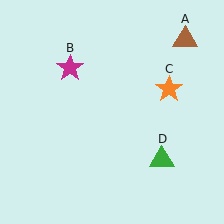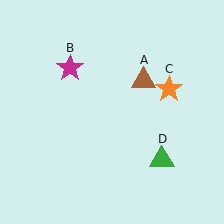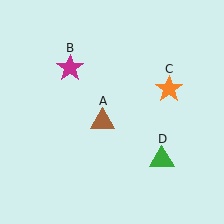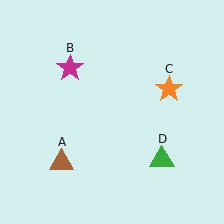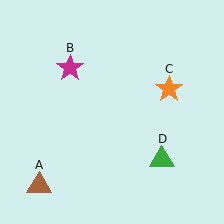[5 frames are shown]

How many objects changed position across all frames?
1 object changed position: brown triangle (object A).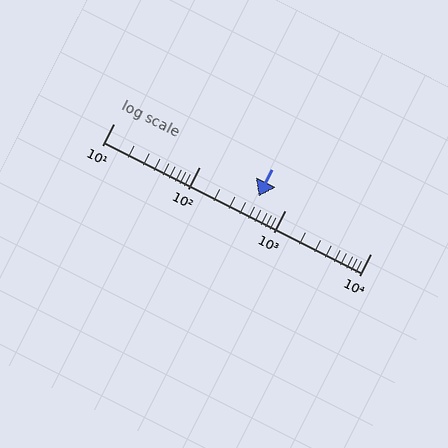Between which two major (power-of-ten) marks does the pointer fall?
The pointer is between 100 and 1000.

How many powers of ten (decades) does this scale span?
The scale spans 3 decades, from 10 to 10000.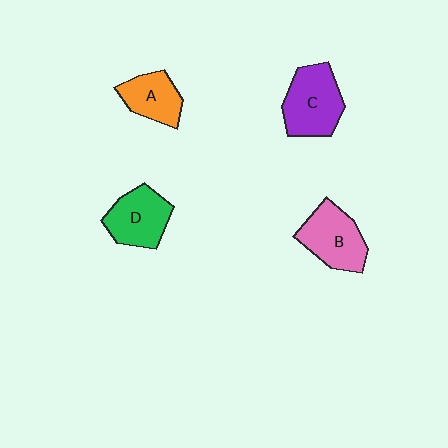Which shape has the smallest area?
Shape A (orange).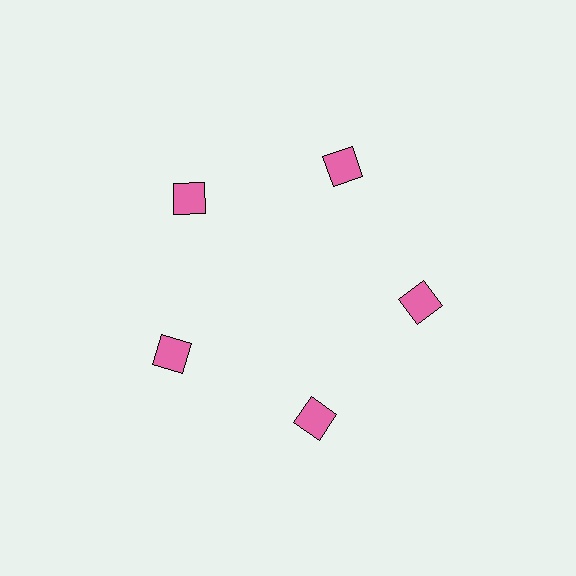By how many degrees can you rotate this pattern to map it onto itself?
The pattern maps onto itself every 72 degrees of rotation.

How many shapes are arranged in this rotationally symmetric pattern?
There are 5 shapes, arranged in 5 groups of 1.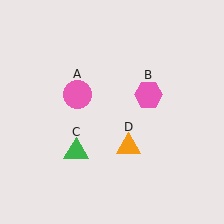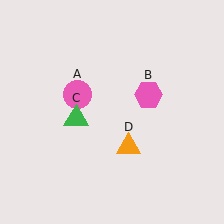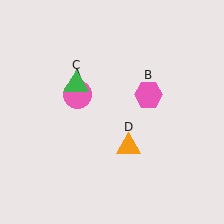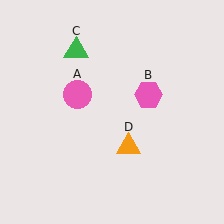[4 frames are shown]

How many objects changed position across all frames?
1 object changed position: green triangle (object C).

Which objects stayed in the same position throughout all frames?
Pink circle (object A) and pink hexagon (object B) and orange triangle (object D) remained stationary.